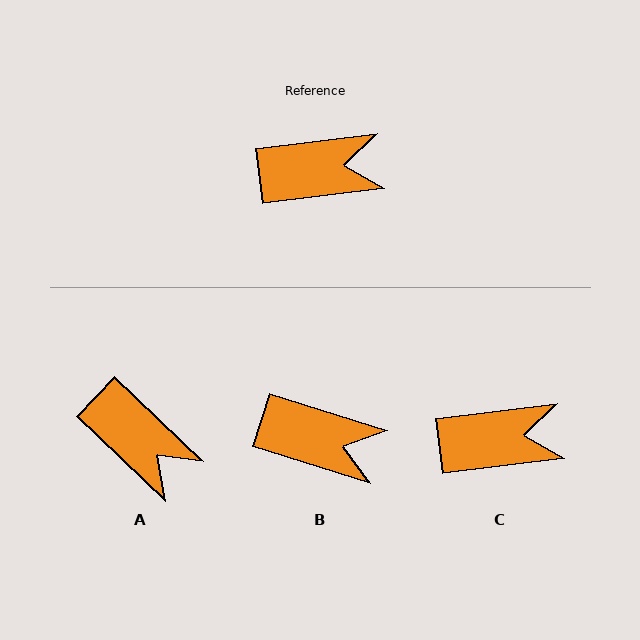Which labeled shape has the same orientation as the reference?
C.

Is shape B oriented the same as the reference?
No, it is off by about 24 degrees.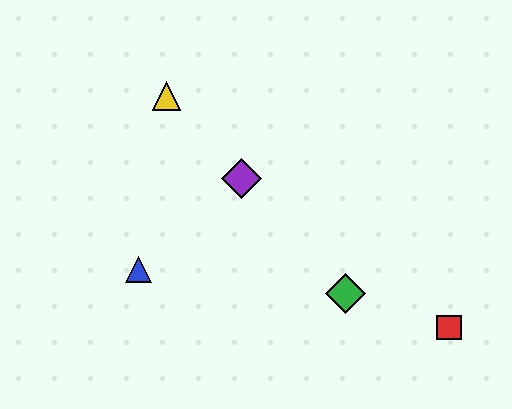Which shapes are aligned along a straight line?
The green diamond, the yellow triangle, the purple diamond are aligned along a straight line.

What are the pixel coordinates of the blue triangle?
The blue triangle is at (139, 270).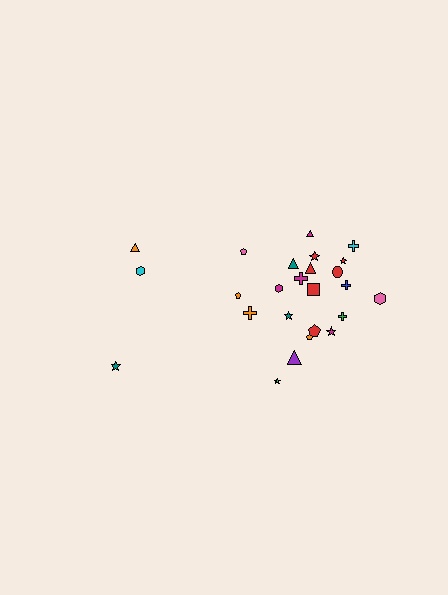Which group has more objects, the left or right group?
The right group.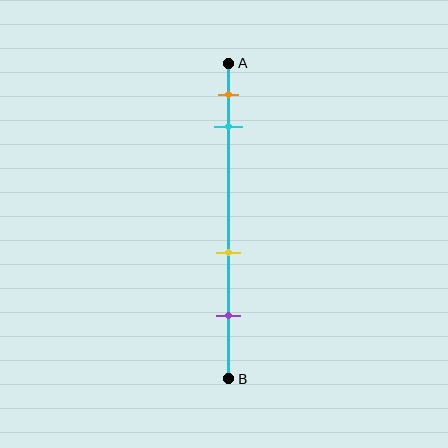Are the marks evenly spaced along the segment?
No, the marks are not evenly spaced.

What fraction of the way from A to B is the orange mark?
The orange mark is approximately 10% (0.1) of the way from A to B.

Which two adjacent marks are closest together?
The orange and cyan marks are the closest adjacent pair.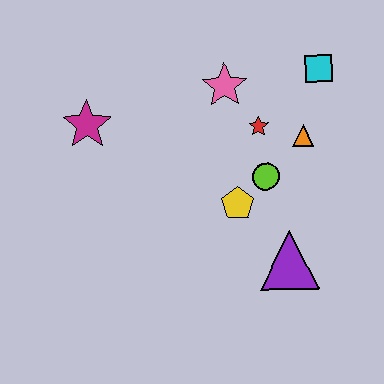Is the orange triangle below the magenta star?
Yes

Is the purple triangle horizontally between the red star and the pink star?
No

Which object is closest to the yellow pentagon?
The lime circle is closest to the yellow pentagon.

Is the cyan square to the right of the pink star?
Yes